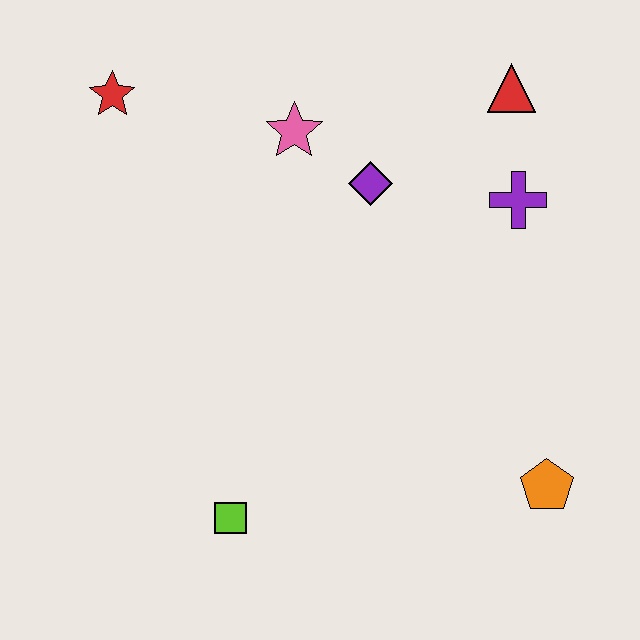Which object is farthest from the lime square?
The red triangle is farthest from the lime square.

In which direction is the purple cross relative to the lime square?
The purple cross is above the lime square.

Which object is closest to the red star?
The pink star is closest to the red star.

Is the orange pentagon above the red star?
No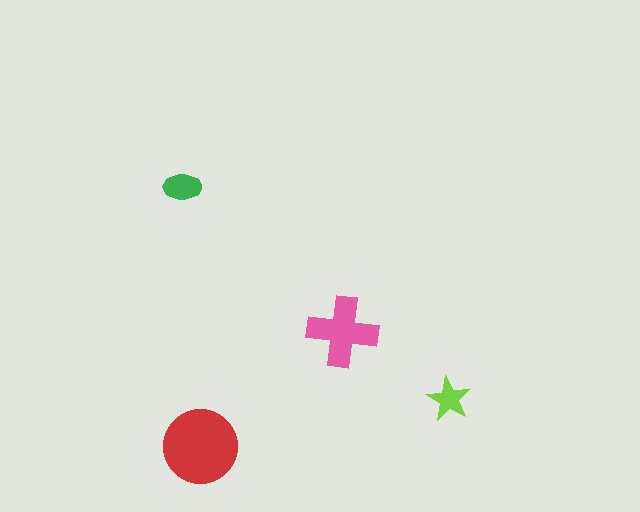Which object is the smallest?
The lime star.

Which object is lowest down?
The red circle is bottommost.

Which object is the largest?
The red circle.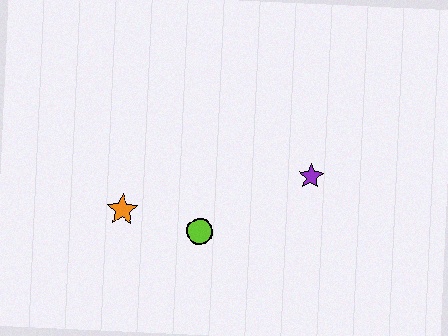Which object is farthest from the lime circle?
The purple star is farthest from the lime circle.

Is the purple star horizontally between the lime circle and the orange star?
No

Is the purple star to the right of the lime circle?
Yes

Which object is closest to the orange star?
The lime circle is closest to the orange star.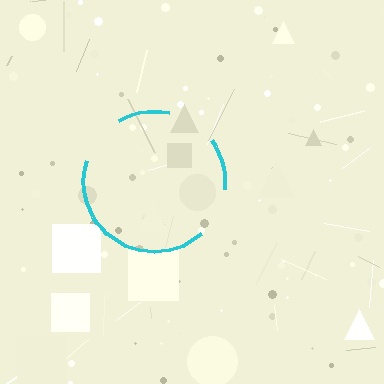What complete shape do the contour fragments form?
The contour fragments form a circle.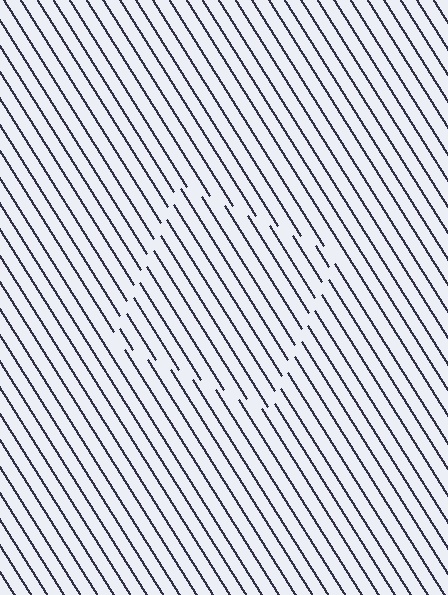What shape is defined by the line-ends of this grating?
An illusory square. The interior of the shape contains the same grating, shifted by half a period — the contour is defined by the phase discontinuity where line-ends from the inner and outer gratings abut.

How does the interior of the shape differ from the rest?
The interior of the shape contains the same grating, shifted by half a period — the contour is defined by the phase discontinuity where line-ends from the inner and outer gratings abut.